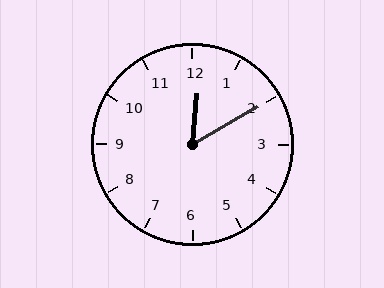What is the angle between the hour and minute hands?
Approximately 55 degrees.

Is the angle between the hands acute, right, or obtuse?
It is acute.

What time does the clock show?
12:10.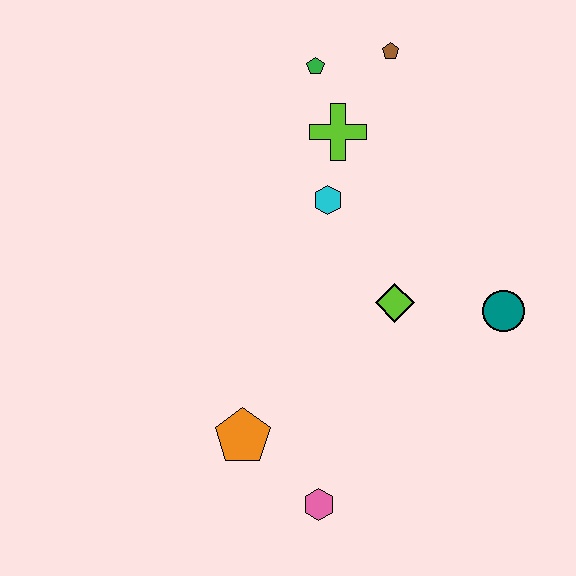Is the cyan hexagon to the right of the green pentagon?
Yes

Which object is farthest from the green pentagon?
The pink hexagon is farthest from the green pentagon.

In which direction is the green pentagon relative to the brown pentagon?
The green pentagon is to the left of the brown pentagon.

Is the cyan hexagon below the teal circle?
No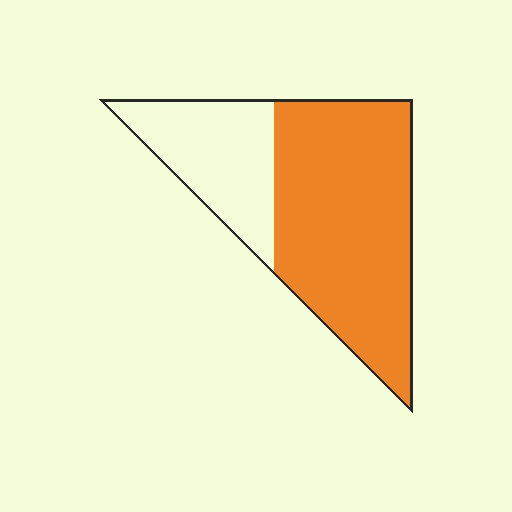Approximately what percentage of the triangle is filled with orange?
Approximately 70%.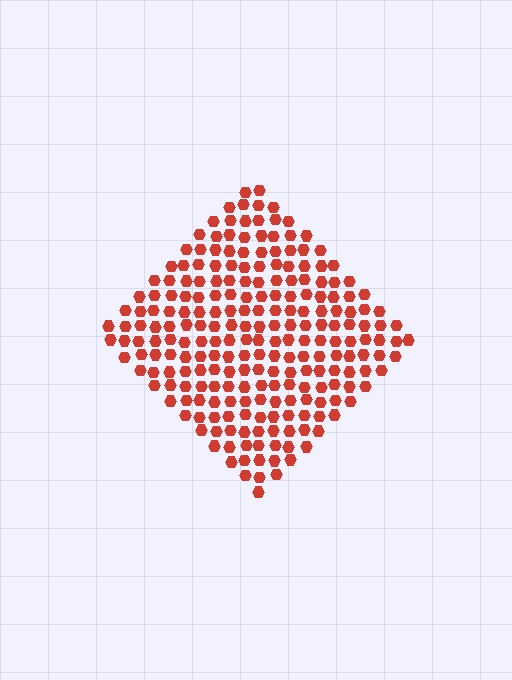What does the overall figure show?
The overall figure shows a diamond.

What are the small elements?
The small elements are hexagons.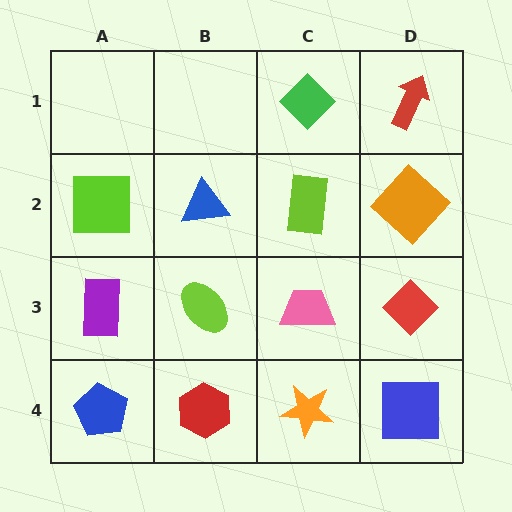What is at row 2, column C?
A lime rectangle.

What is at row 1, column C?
A green diamond.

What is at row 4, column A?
A blue pentagon.